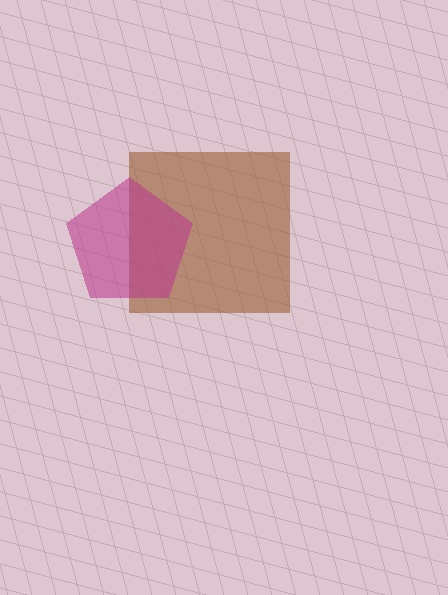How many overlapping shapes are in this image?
There are 2 overlapping shapes in the image.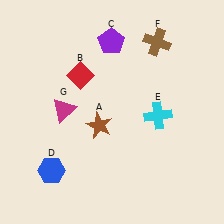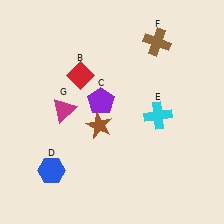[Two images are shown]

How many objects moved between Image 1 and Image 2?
1 object moved between the two images.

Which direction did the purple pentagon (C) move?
The purple pentagon (C) moved down.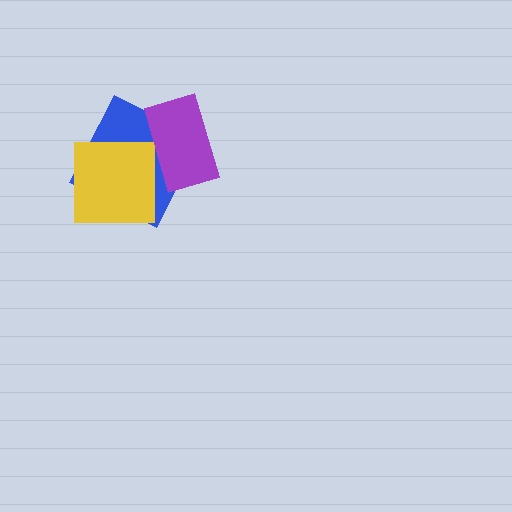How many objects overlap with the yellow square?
1 object overlaps with the yellow square.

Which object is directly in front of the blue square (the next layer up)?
The yellow square is directly in front of the blue square.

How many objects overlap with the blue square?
2 objects overlap with the blue square.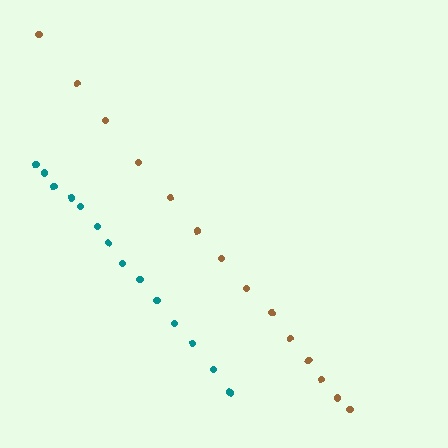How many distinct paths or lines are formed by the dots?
There are 2 distinct paths.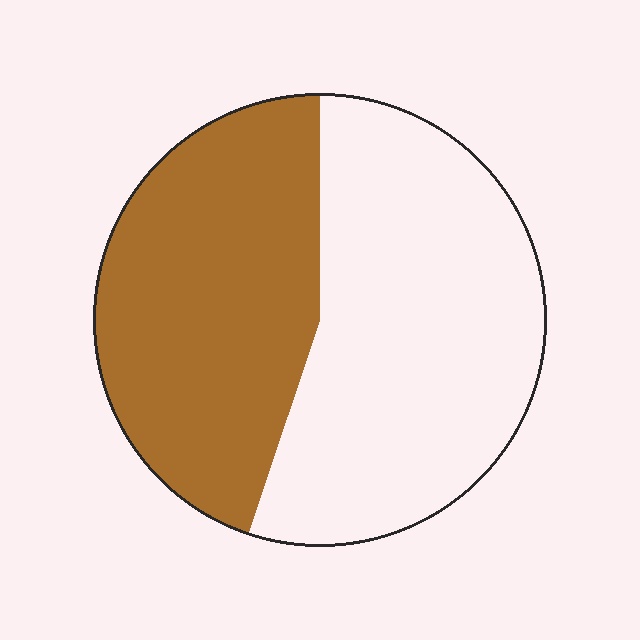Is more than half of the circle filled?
No.